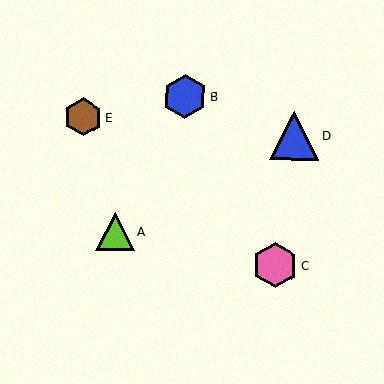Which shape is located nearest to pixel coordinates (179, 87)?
The blue hexagon (labeled B) at (185, 97) is nearest to that location.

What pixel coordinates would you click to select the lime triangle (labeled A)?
Click at (115, 231) to select the lime triangle A.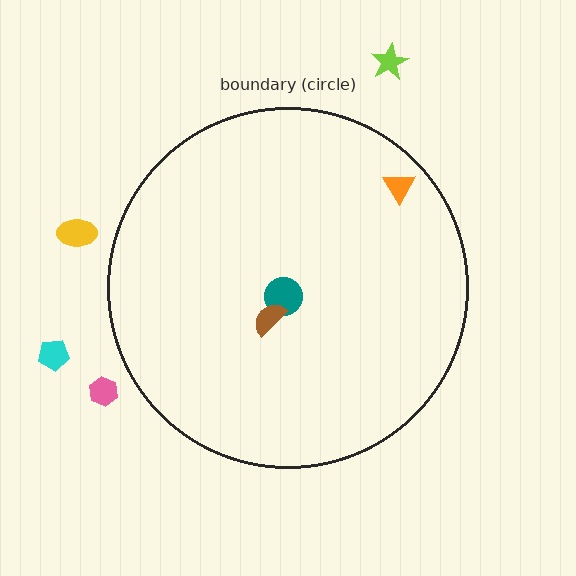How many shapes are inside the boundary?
3 inside, 4 outside.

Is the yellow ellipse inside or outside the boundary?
Outside.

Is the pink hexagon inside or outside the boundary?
Outside.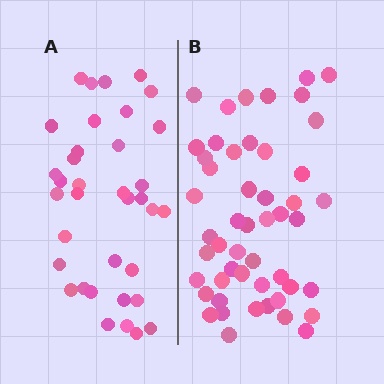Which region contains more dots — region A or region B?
Region B (the right region) has more dots.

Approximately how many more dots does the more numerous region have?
Region B has approximately 15 more dots than region A.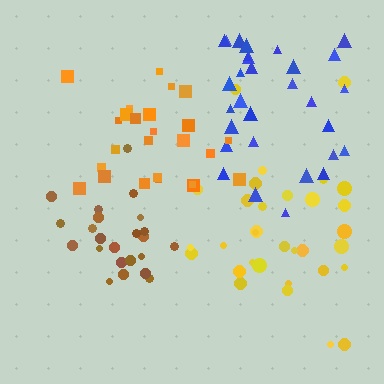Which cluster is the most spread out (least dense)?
Yellow.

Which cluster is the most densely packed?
Brown.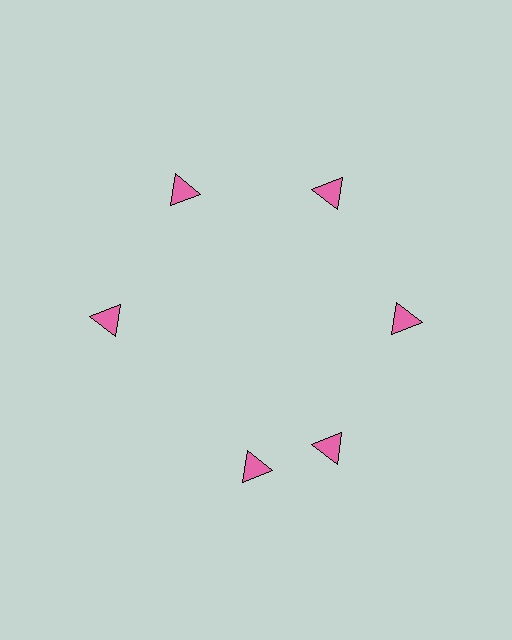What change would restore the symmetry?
The symmetry would be restored by rotating it back into even spacing with its neighbors so that all 6 triangles sit at equal angles and equal distance from the center.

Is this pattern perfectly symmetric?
No. The 6 pink triangles are arranged in a ring, but one element near the 7 o'clock position is rotated out of alignment along the ring, breaking the 6-fold rotational symmetry.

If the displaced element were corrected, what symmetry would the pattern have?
It would have 6-fold rotational symmetry — the pattern would map onto itself every 60 degrees.